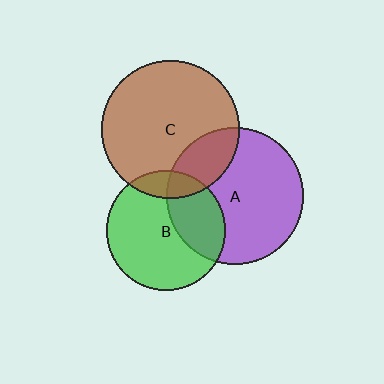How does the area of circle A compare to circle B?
Approximately 1.3 times.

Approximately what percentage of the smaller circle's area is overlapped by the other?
Approximately 35%.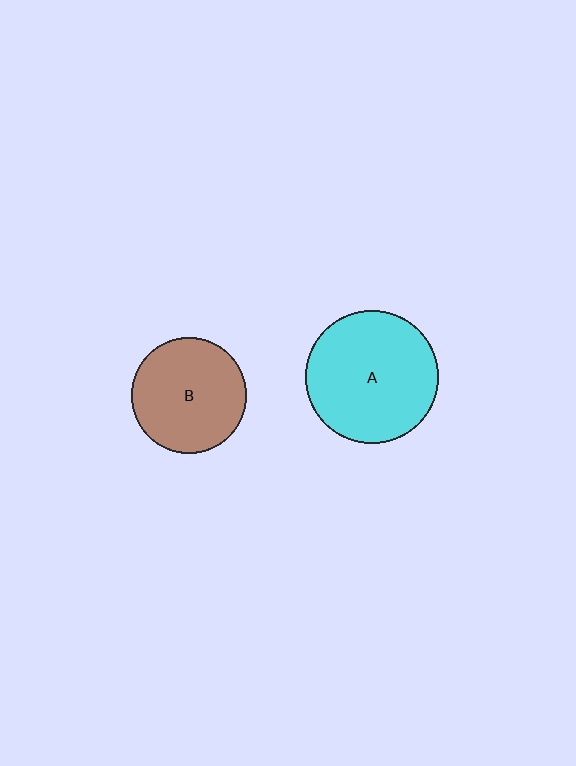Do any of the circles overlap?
No, none of the circles overlap.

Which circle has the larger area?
Circle A (cyan).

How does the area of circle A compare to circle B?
Approximately 1.3 times.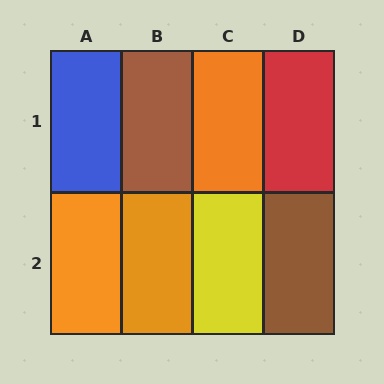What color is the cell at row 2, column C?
Yellow.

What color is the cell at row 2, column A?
Orange.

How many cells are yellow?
1 cell is yellow.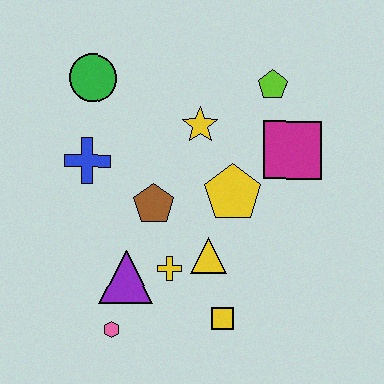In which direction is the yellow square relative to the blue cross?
The yellow square is below the blue cross.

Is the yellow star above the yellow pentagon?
Yes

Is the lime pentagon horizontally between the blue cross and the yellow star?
No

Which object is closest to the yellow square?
The yellow triangle is closest to the yellow square.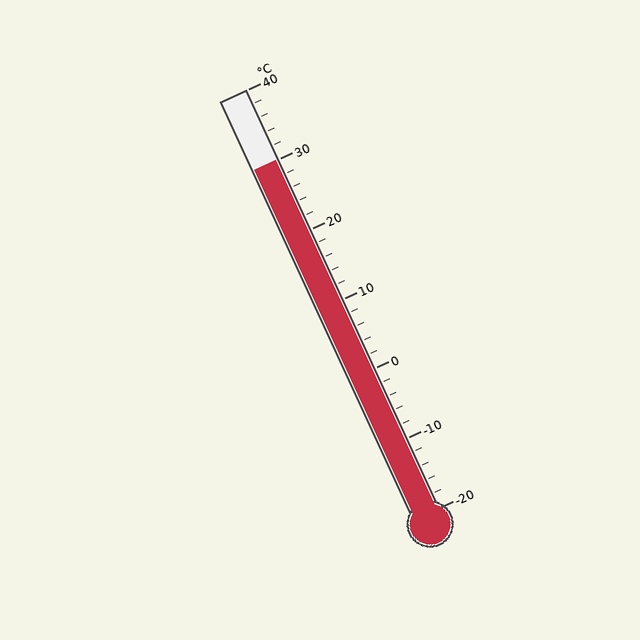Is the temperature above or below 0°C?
The temperature is above 0°C.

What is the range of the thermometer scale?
The thermometer scale ranges from -20°C to 40°C.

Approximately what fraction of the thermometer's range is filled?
The thermometer is filled to approximately 85% of its range.